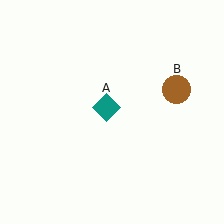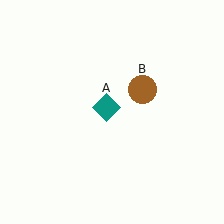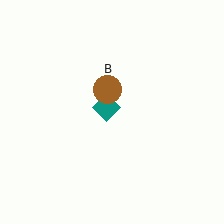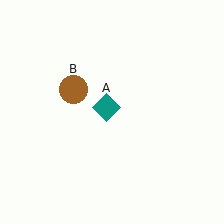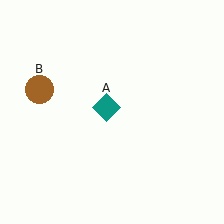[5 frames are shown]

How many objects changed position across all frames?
1 object changed position: brown circle (object B).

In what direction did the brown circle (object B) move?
The brown circle (object B) moved left.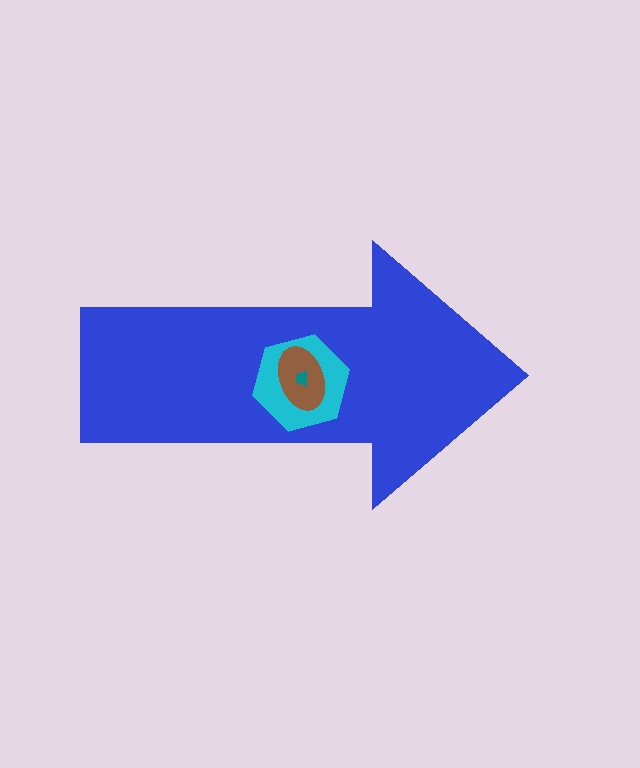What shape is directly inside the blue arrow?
The cyan hexagon.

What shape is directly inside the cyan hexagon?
The brown ellipse.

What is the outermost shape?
The blue arrow.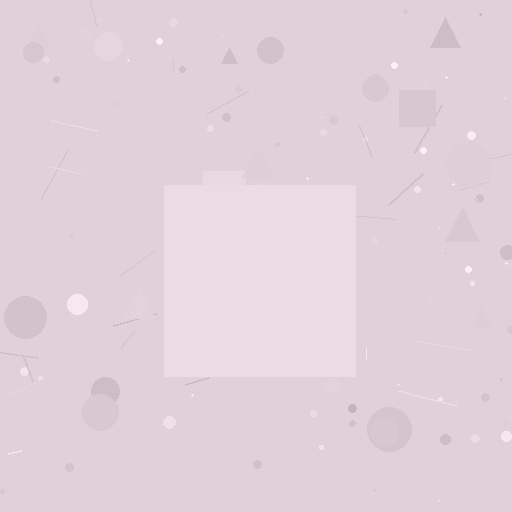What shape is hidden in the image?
A square is hidden in the image.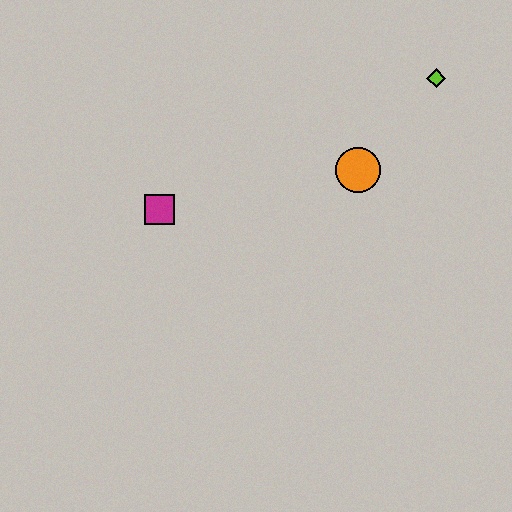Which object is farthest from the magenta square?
The lime diamond is farthest from the magenta square.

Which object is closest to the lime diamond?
The orange circle is closest to the lime diamond.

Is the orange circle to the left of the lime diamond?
Yes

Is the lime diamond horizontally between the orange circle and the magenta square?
No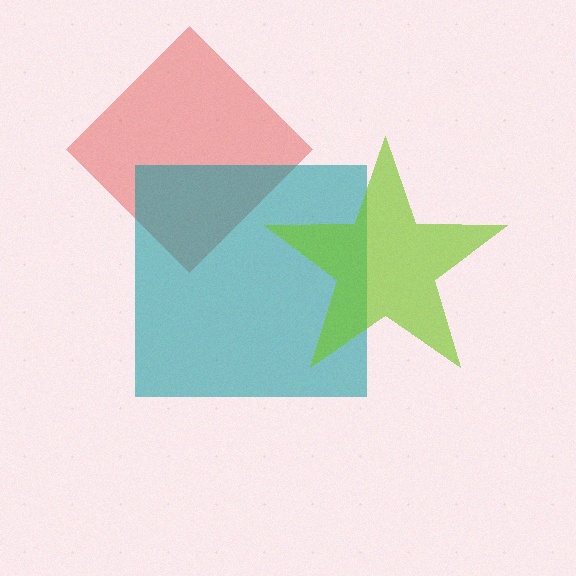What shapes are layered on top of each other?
The layered shapes are: a red diamond, a teal square, a lime star.